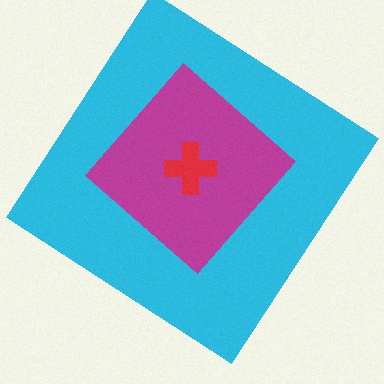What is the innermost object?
The red cross.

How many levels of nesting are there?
3.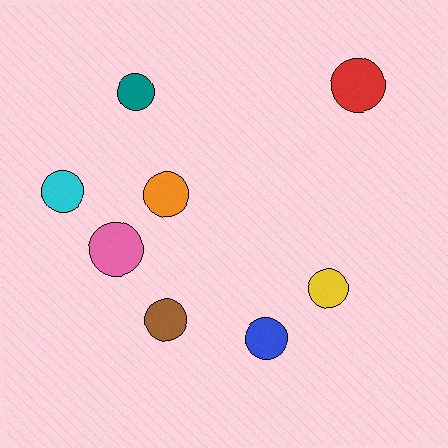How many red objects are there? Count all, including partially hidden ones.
There is 1 red object.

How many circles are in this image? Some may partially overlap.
There are 8 circles.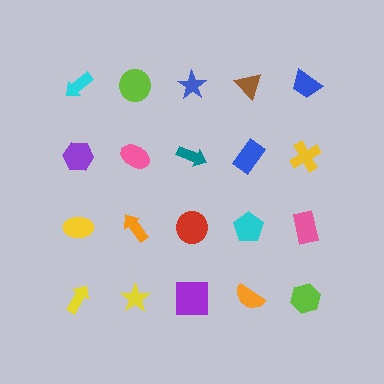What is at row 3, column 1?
A yellow ellipse.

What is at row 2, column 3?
A teal arrow.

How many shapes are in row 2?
5 shapes.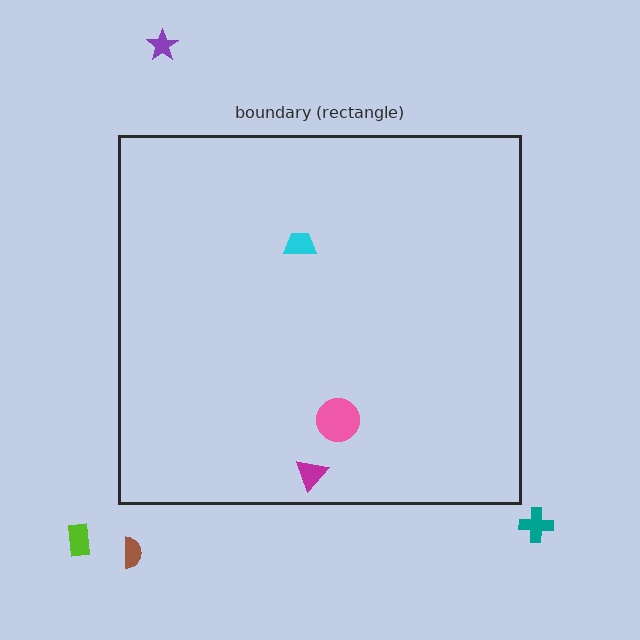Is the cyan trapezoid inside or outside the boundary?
Inside.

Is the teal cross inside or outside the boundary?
Outside.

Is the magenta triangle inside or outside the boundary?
Inside.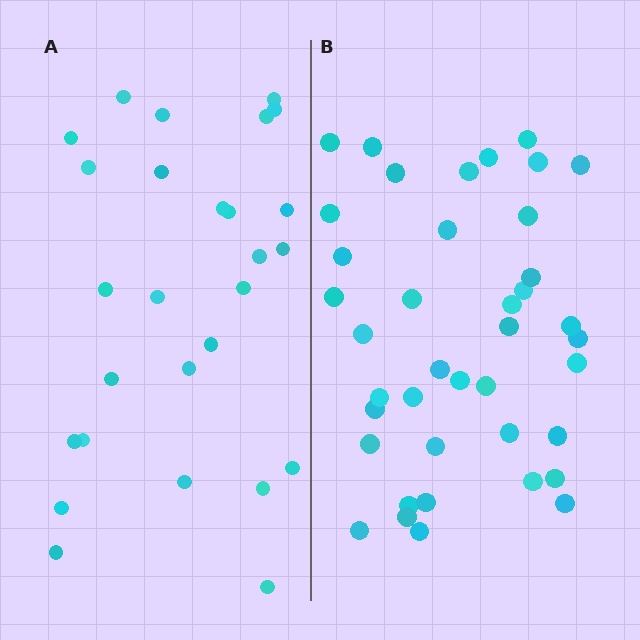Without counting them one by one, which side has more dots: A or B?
Region B (the right region) has more dots.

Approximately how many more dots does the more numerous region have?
Region B has approximately 15 more dots than region A.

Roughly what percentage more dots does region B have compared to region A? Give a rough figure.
About 50% more.